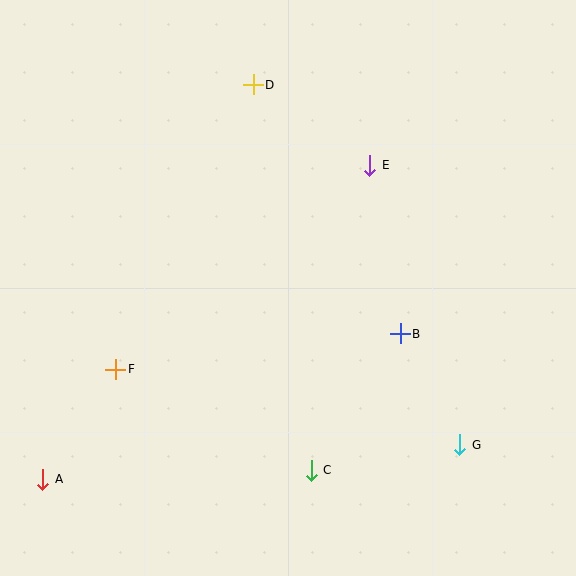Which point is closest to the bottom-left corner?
Point A is closest to the bottom-left corner.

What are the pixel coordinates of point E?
Point E is at (370, 165).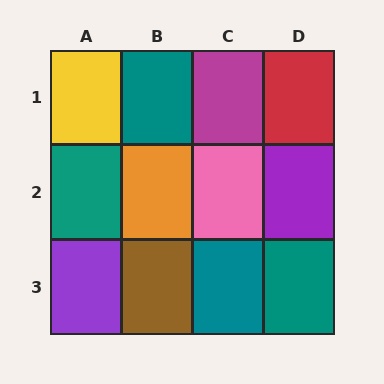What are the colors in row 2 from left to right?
Teal, orange, pink, purple.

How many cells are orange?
1 cell is orange.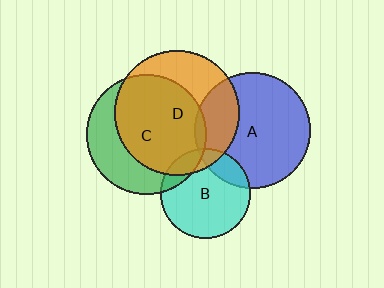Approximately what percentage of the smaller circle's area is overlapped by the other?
Approximately 5%.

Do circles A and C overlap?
Yes.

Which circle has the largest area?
Circle D (orange).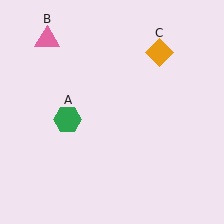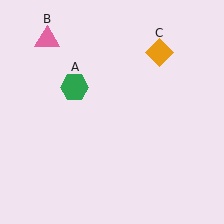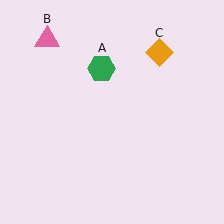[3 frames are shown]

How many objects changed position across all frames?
1 object changed position: green hexagon (object A).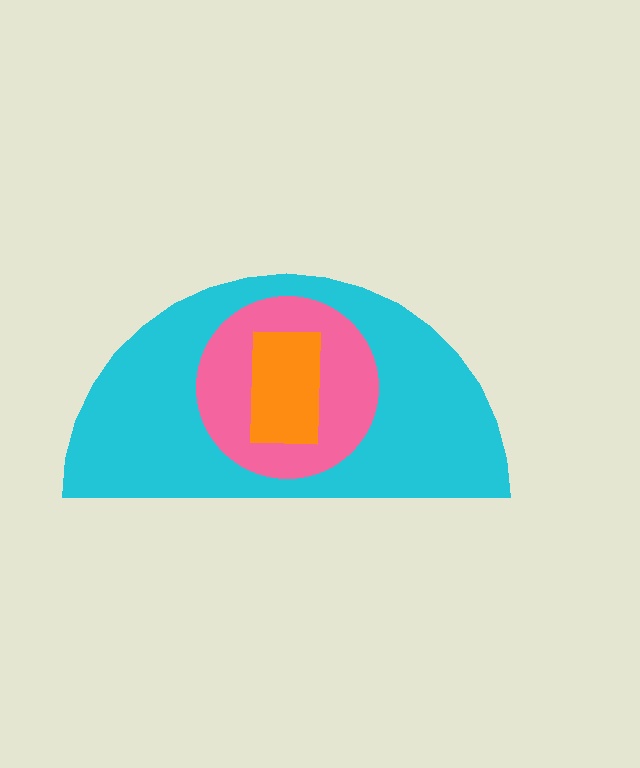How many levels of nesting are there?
3.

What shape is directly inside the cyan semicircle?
The pink circle.